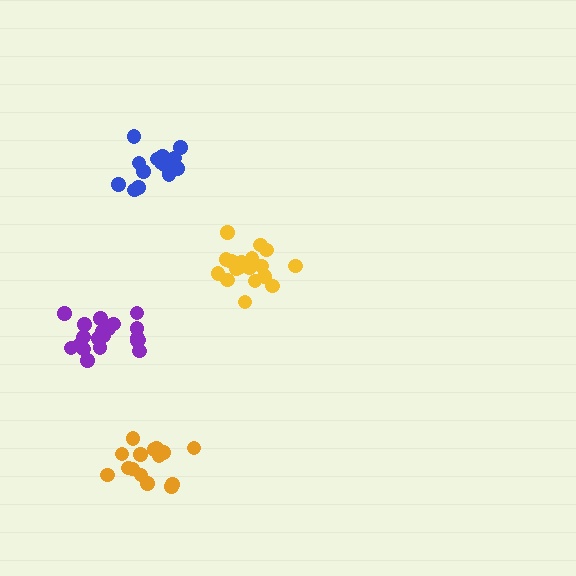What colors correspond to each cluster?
The clusters are colored: blue, purple, orange, yellow.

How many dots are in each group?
Group 1: 14 dots, Group 2: 20 dots, Group 3: 15 dots, Group 4: 19 dots (68 total).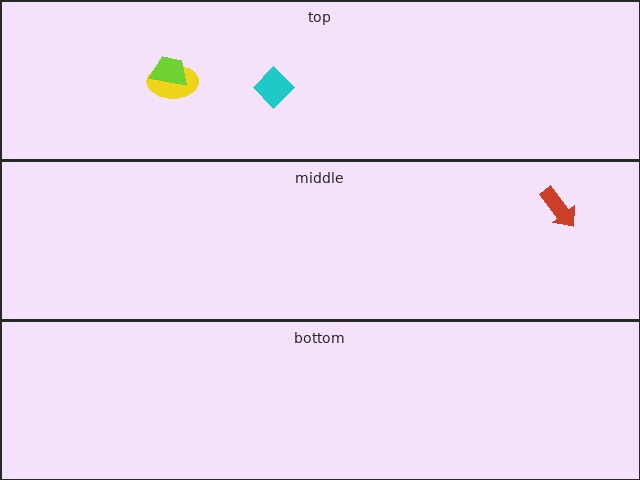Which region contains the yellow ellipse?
The top region.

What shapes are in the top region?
The yellow ellipse, the lime trapezoid, the cyan diamond.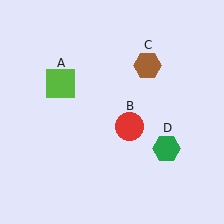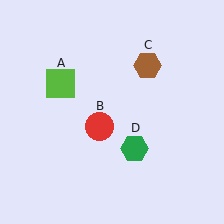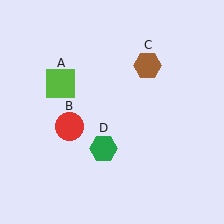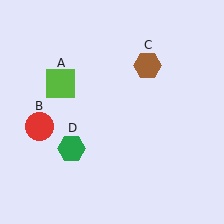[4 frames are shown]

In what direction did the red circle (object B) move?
The red circle (object B) moved left.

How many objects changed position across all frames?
2 objects changed position: red circle (object B), green hexagon (object D).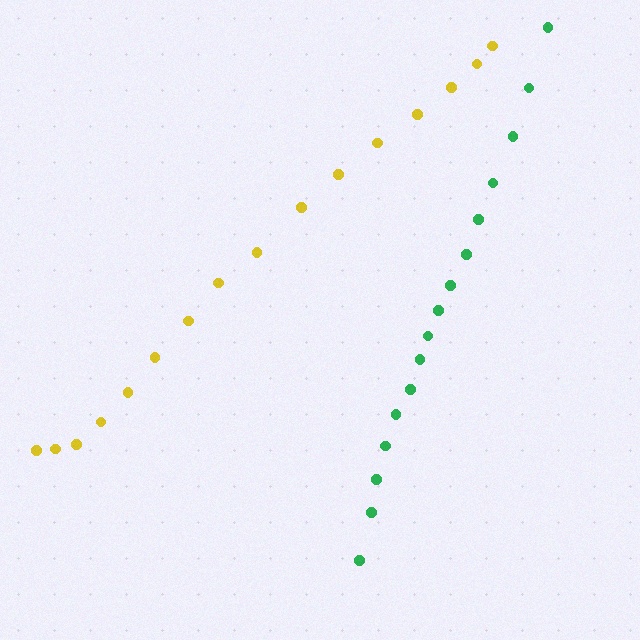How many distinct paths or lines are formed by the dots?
There are 2 distinct paths.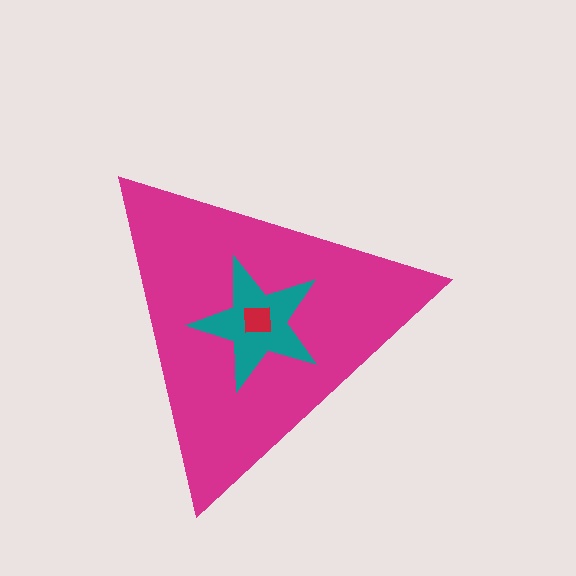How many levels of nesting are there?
3.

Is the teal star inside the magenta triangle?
Yes.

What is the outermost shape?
The magenta triangle.